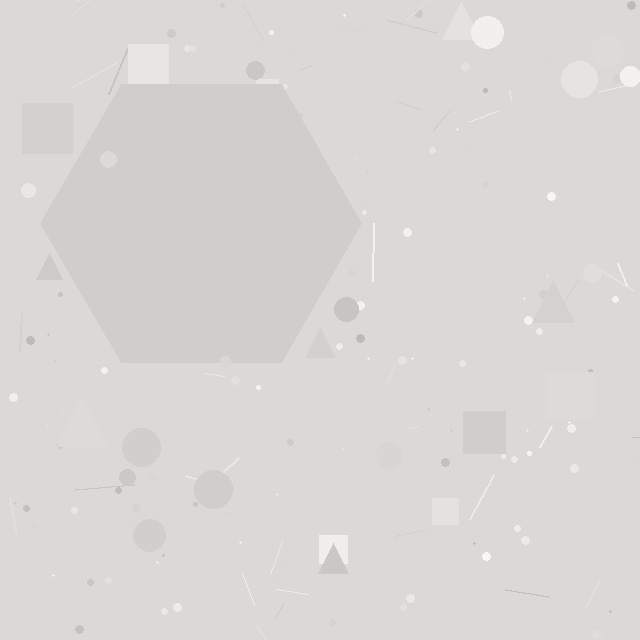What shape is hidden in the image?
A hexagon is hidden in the image.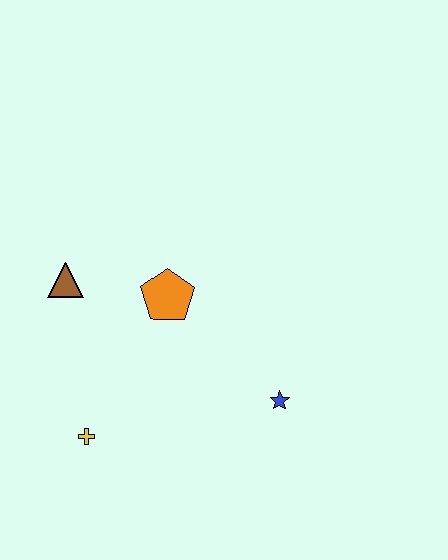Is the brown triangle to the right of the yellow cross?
No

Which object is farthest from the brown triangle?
The blue star is farthest from the brown triangle.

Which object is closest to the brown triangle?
The orange pentagon is closest to the brown triangle.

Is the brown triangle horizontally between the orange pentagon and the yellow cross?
No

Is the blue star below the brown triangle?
Yes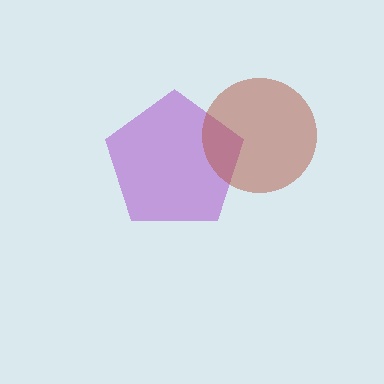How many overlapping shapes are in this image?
There are 2 overlapping shapes in the image.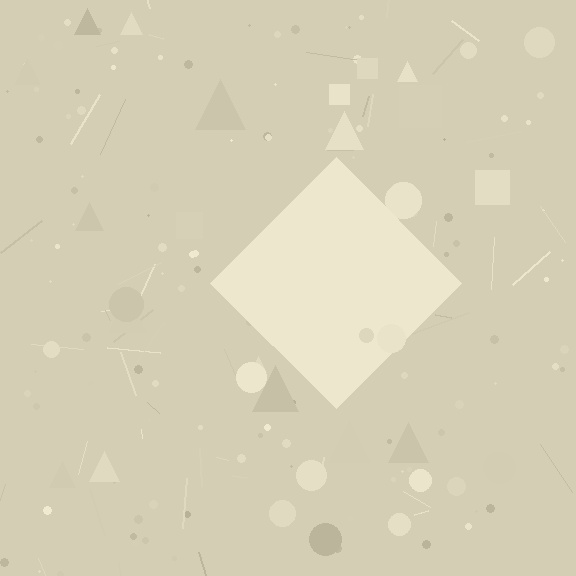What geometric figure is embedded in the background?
A diamond is embedded in the background.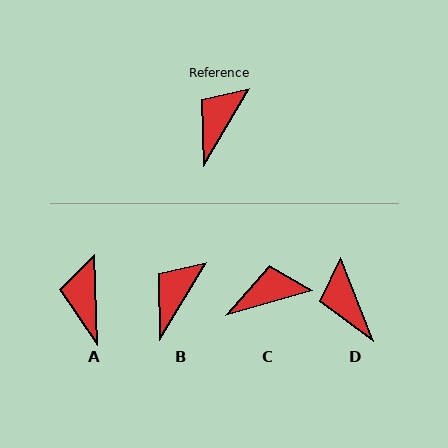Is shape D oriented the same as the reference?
No, it is off by about 53 degrees.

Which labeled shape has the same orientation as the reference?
B.